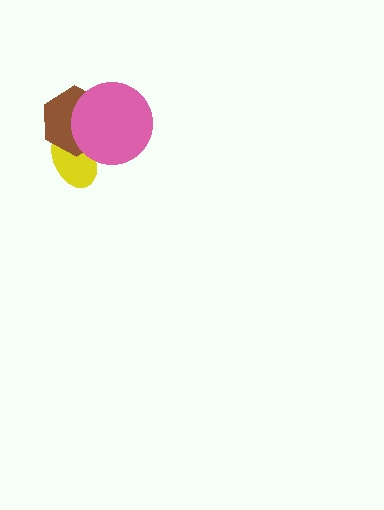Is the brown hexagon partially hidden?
Yes, it is partially covered by another shape.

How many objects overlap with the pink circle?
2 objects overlap with the pink circle.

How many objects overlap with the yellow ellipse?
2 objects overlap with the yellow ellipse.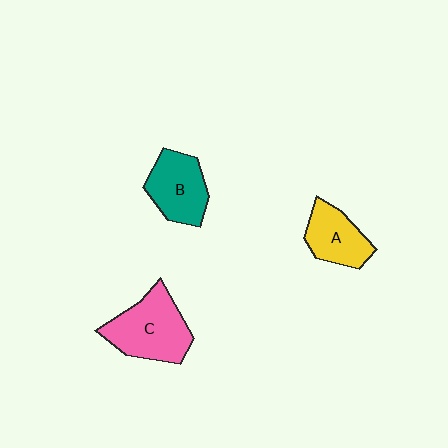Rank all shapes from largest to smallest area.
From largest to smallest: C (pink), B (teal), A (yellow).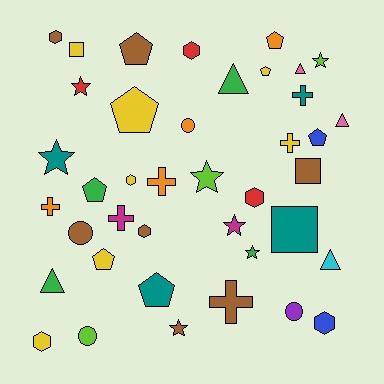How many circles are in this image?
There are 4 circles.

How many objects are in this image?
There are 40 objects.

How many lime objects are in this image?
There are 3 lime objects.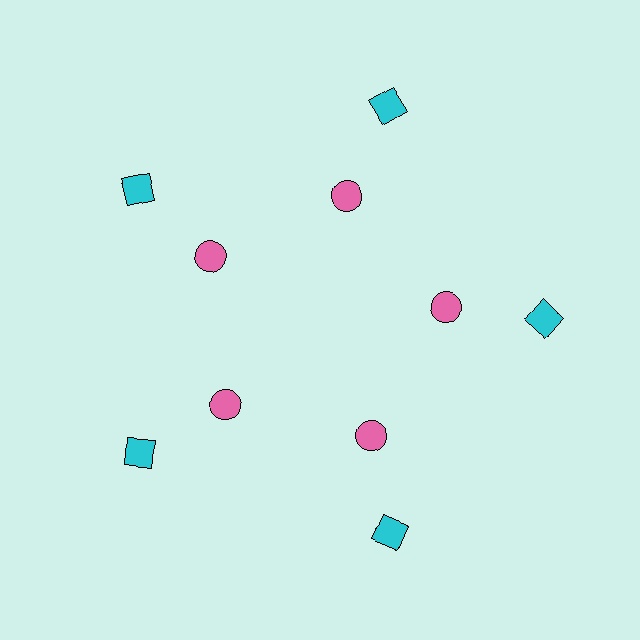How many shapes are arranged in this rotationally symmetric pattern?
There are 10 shapes, arranged in 5 groups of 2.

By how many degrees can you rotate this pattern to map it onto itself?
The pattern maps onto itself every 72 degrees of rotation.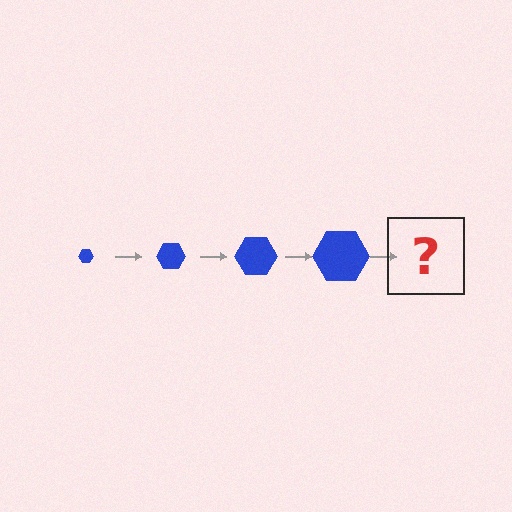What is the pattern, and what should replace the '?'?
The pattern is that the hexagon gets progressively larger each step. The '?' should be a blue hexagon, larger than the previous one.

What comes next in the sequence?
The next element should be a blue hexagon, larger than the previous one.